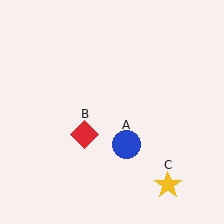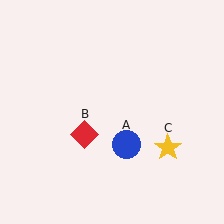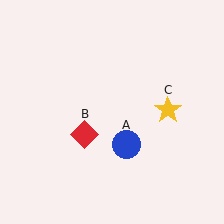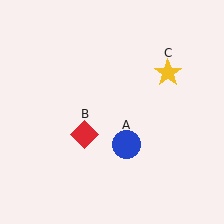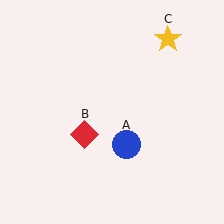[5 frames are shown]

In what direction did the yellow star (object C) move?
The yellow star (object C) moved up.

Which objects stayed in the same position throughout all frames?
Blue circle (object A) and red diamond (object B) remained stationary.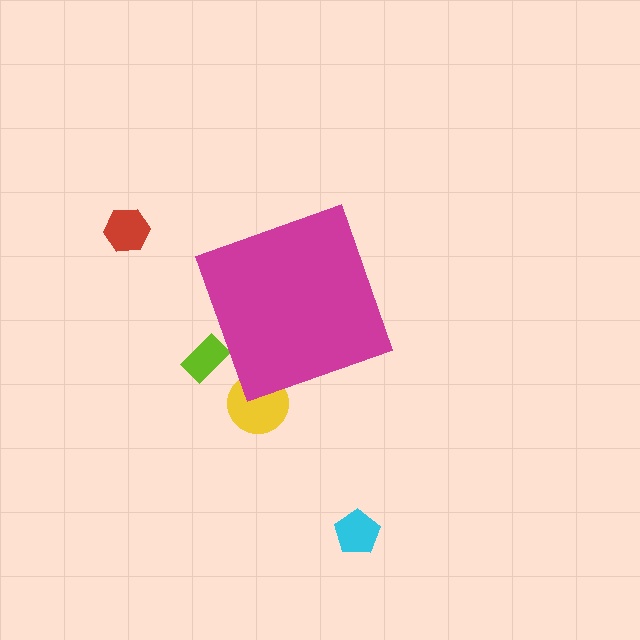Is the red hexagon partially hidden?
No, the red hexagon is fully visible.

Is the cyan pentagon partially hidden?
No, the cyan pentagon is fully visible.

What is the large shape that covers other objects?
A magenta diamond.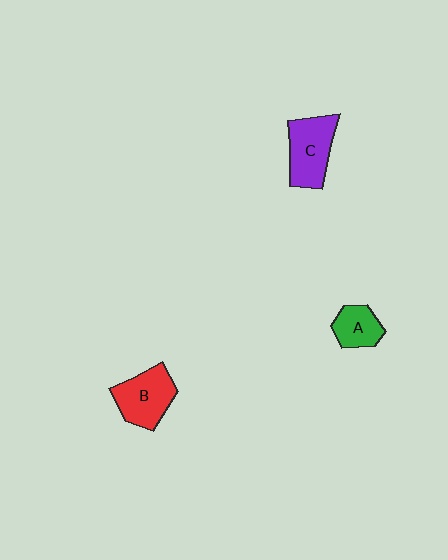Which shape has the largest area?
Shape C (purple).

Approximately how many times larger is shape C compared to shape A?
Approximately 1.7 times.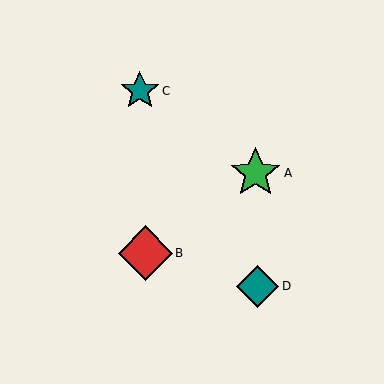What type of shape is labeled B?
Shape B is a red diamond.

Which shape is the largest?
The red diamond (labeled B) is the largest.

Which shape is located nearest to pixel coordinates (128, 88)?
The teal star (labeled C) at (140, 91) is nearest to that location.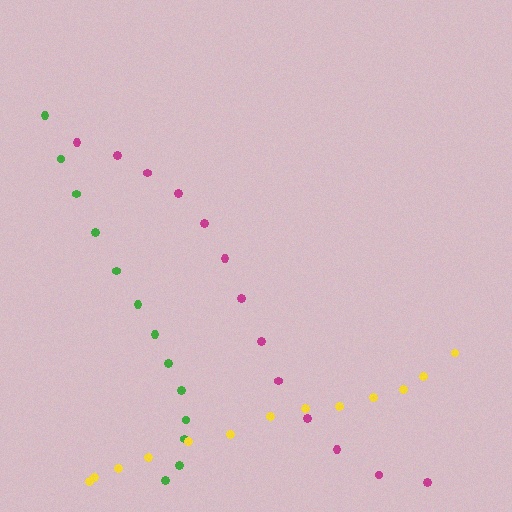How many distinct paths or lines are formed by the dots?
There are 3 distinct paths.